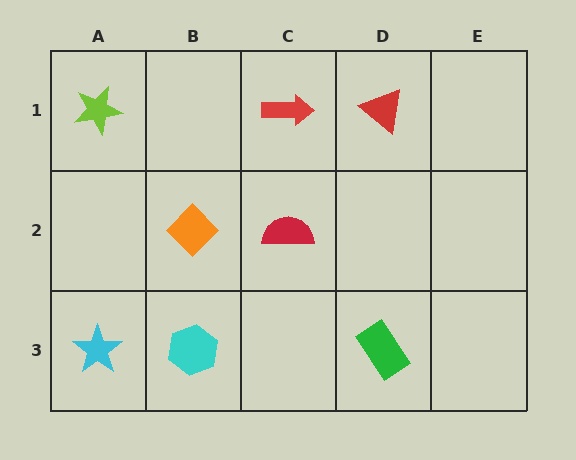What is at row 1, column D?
A red triangle.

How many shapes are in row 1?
3 shapes.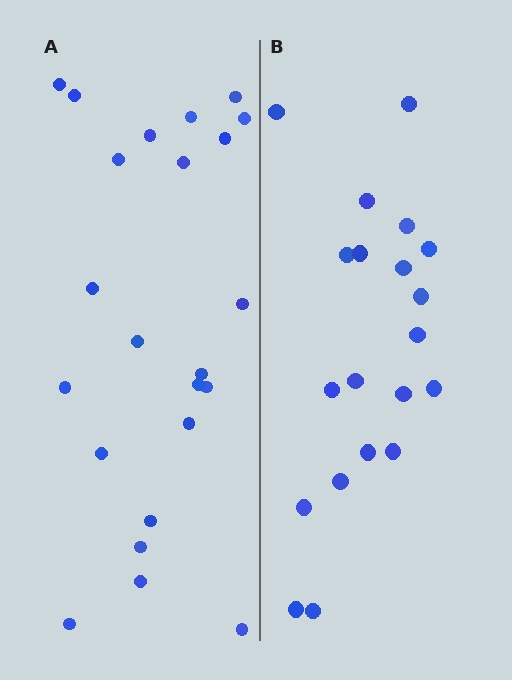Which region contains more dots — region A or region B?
Region A (the left region) has more dots.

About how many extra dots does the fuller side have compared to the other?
Region A has just a few more — roughly 2 or 3 more dots than region B.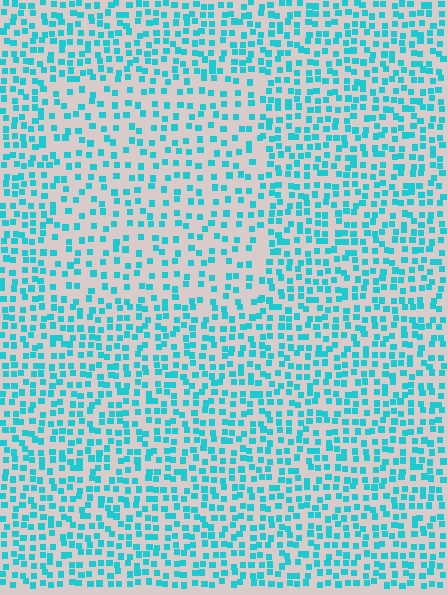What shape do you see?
I see a rectangle.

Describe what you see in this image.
The image contains small cyan elements arranged at two different densities. A rectangle-shaped region is visible where the elements are less densely packed than the surrounding area.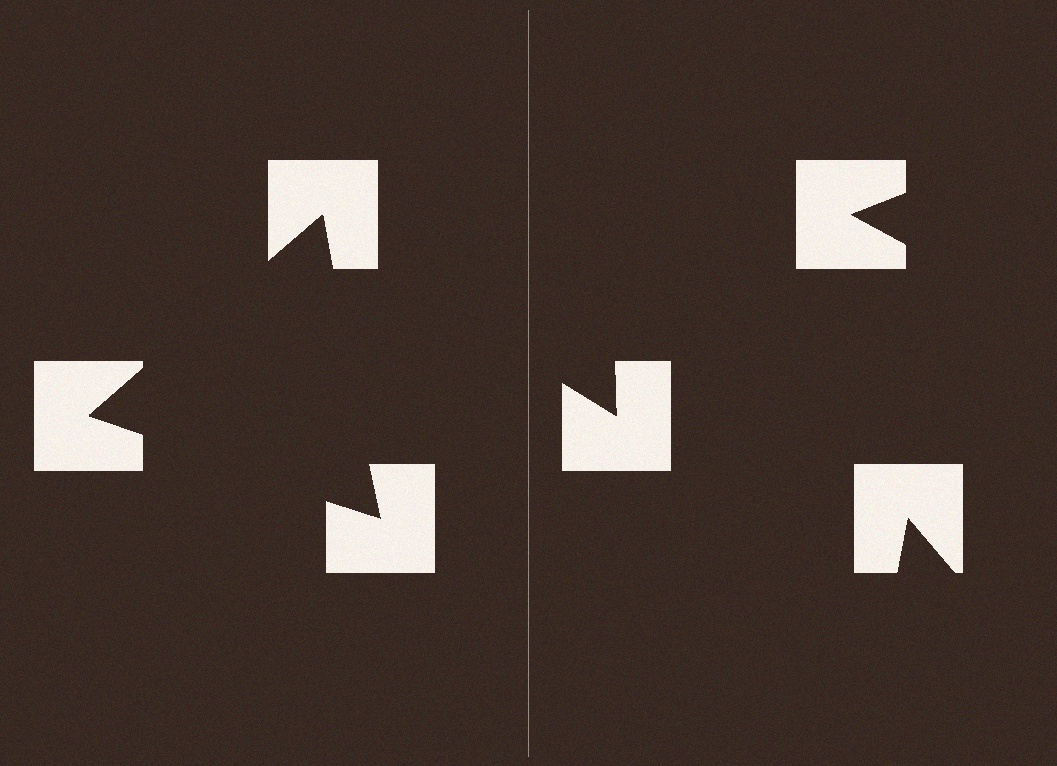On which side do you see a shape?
An illusory triangle appears on the left side. On the right side the wedge cuts are rotated, so no coherent shape forms.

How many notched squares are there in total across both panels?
6 — 3 on each side.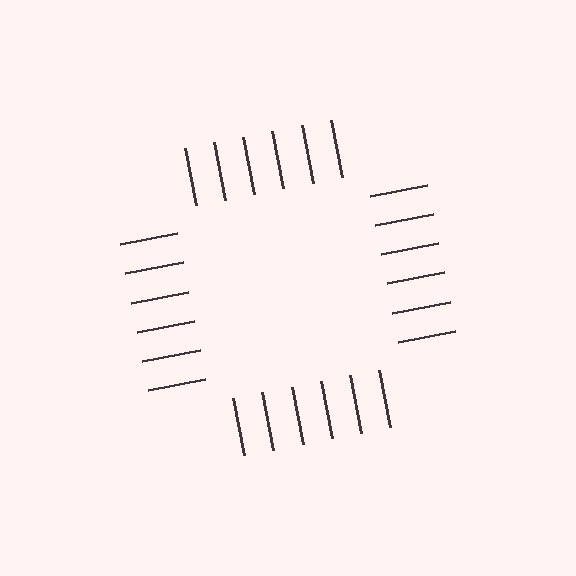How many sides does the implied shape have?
4 sides — the line-ends trace a square.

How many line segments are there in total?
24 — 6 along each of the 4 edges.